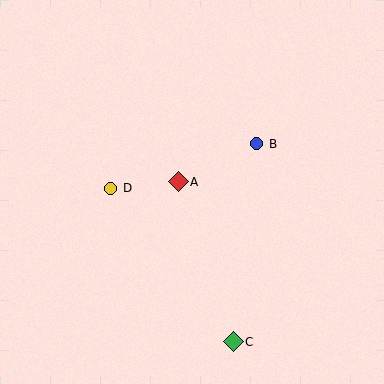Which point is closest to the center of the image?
Point A at (178, 182) is closest to the center.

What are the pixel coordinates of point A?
Point A is at (178, 182).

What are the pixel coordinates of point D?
Point D is at (111, 188).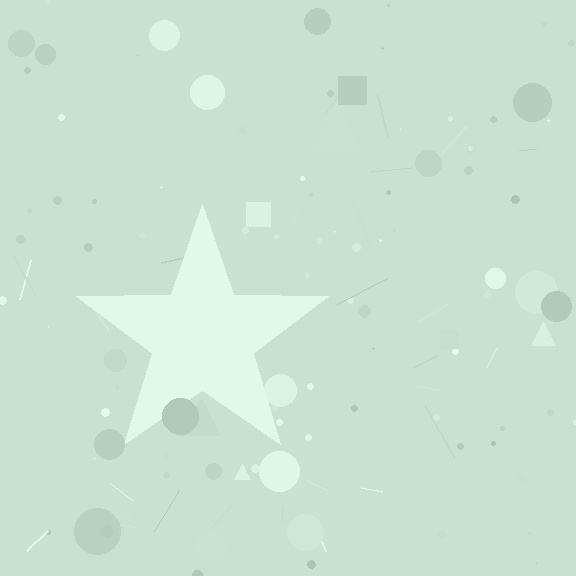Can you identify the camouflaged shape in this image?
The camouflaged shape is a star.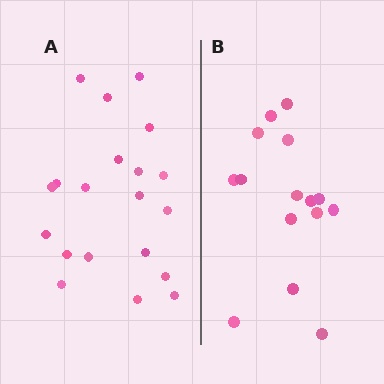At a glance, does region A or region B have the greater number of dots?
Region A (the left region) has more dots.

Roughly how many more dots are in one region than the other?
Region A has about 5 more dots than region B.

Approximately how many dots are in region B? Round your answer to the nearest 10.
About 20 dots. (The exact count is 15, which rounds to 20.)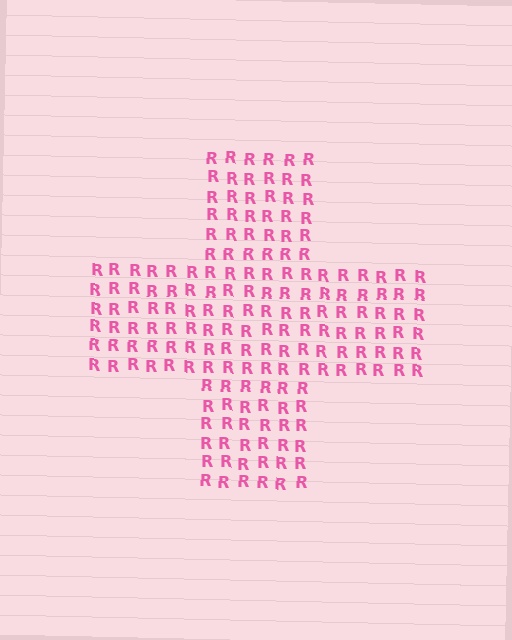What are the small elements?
The small elements are letter R's.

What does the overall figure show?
The overall figure shows a cross.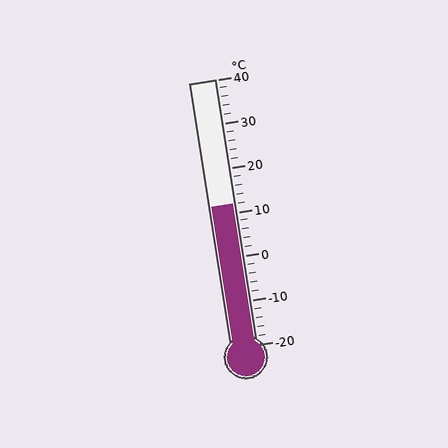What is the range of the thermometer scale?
The thermometer scale ranges from -20°C to 40°C.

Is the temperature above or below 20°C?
The temperature is below 20°C.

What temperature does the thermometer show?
The thermometer shows approximately 12°C.